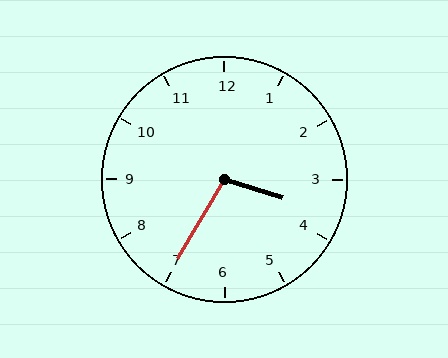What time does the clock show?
3:35.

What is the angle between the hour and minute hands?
Approximately 102 degrees.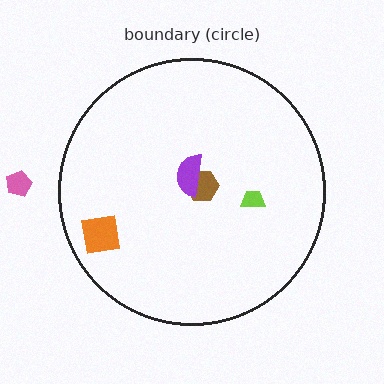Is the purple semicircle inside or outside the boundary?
Inside.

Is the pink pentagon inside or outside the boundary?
Outside.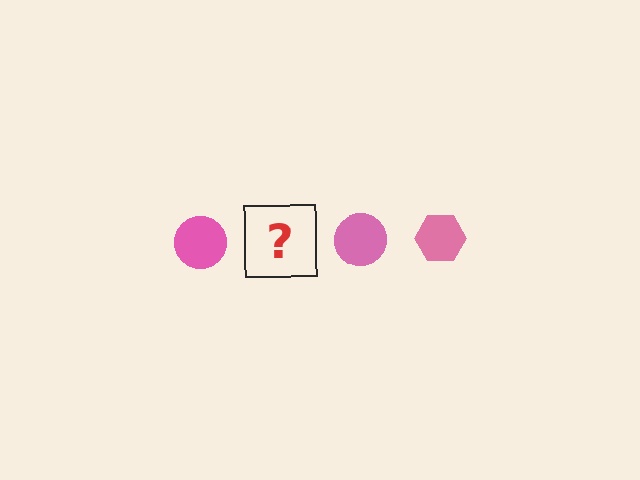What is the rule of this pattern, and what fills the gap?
The rule is that the pattern cycles through circle, hexagon shapes in pink. The gap should be filled with a pink hexagon.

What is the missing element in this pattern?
The missing element is a pink hexagon.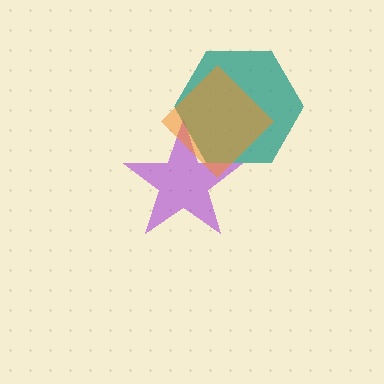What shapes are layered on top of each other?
The layered shapes are: a purple star, a teal hexagon, an orange diamond.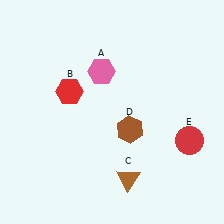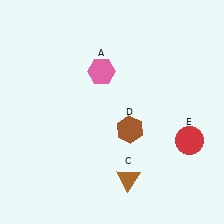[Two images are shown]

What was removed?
The red hexagon (B) was removed in Image 2.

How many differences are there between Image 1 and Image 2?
There is 1 difference between the two images.